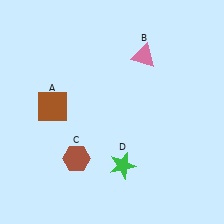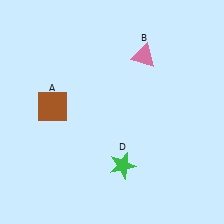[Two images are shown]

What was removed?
The brown hexagon (C) was removed in Image 2.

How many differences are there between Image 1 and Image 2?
There is 1 difference between the two images.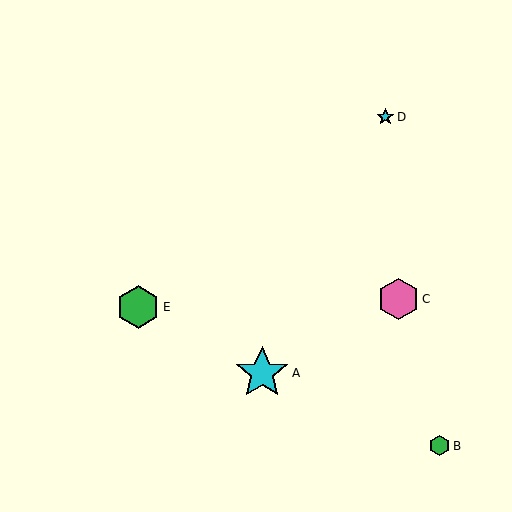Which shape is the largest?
The cyan star (labeled A) is the largest.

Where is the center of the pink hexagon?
The center of the pink hexagon is at (399, 299).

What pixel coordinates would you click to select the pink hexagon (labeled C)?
Click at (399, 299) to select the pink hexagon C.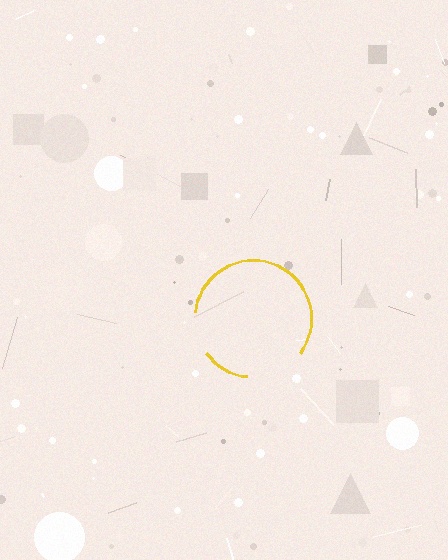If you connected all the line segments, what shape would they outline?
They would outline a circle.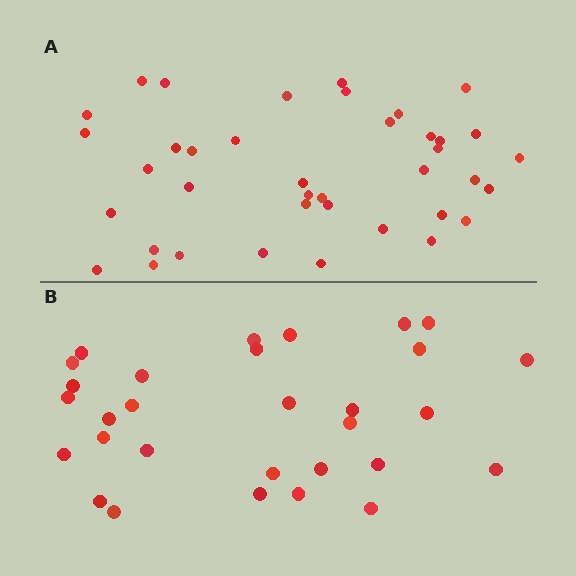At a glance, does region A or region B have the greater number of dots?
Region A (the top region) has more dots.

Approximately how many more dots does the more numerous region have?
Region A has roughly 8 or so more dots than region B.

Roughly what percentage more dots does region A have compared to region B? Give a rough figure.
About 30% more.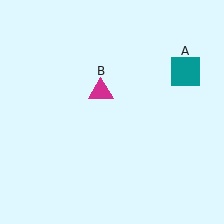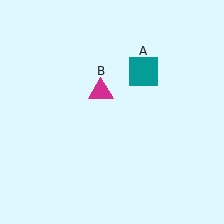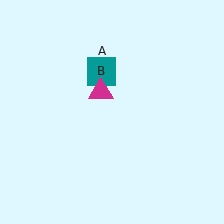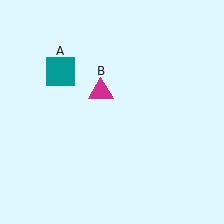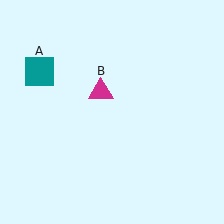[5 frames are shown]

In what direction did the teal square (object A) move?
The teal square (object A) moved left.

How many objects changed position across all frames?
1 object changed position: teal square (object A).